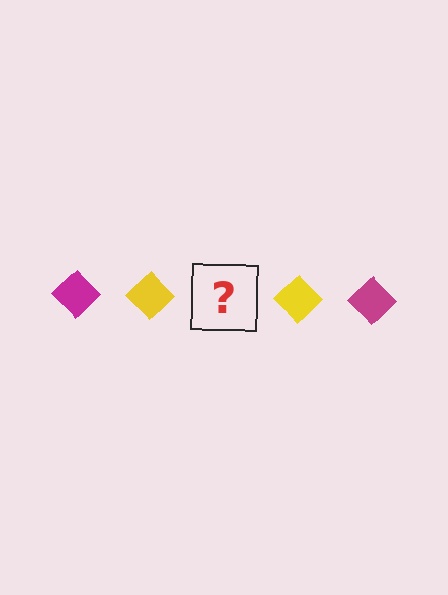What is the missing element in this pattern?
The missing element is a magenta diamond.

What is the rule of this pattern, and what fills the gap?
The rule is that the pattern cycles through magenta, yellow diamonds. The gap should be filled with a magenta diamond.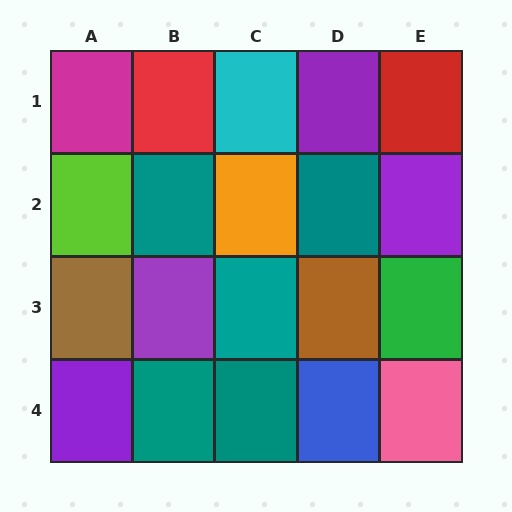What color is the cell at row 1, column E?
Red.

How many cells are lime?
1 cell is lime.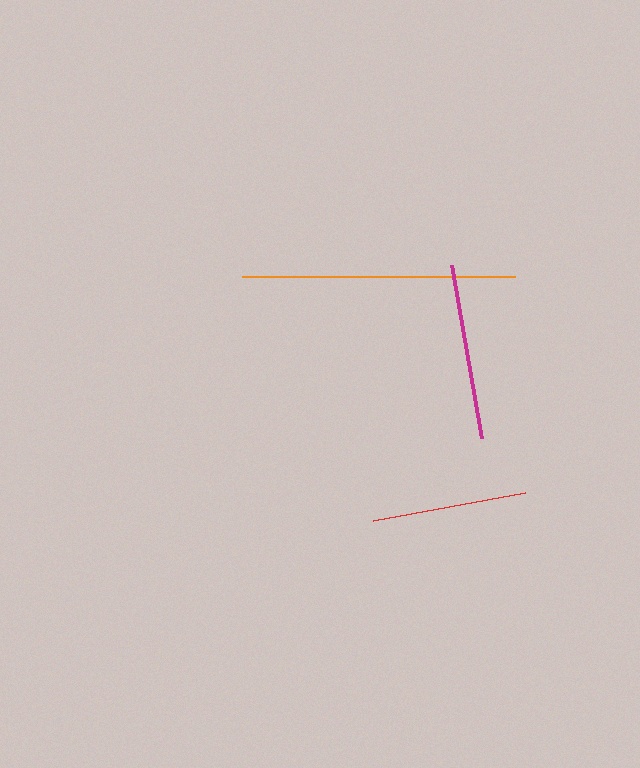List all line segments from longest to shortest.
From longest to shortest: orange, magenta, red.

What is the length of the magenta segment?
The magenta segment is approximately 175 pixels long.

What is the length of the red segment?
The red segment is approximately 155 pixels long.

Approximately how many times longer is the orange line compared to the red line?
The orange line is approximately 1.8 times the length of the red line.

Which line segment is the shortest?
The red line is the shortest at approximately 155 pixels.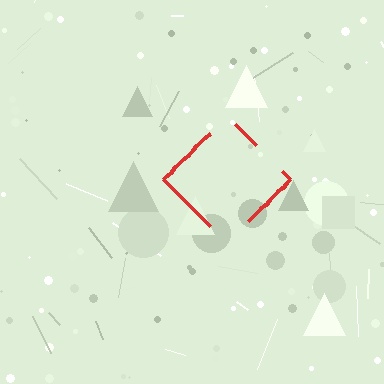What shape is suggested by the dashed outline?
The dashed outline suggests a diamond.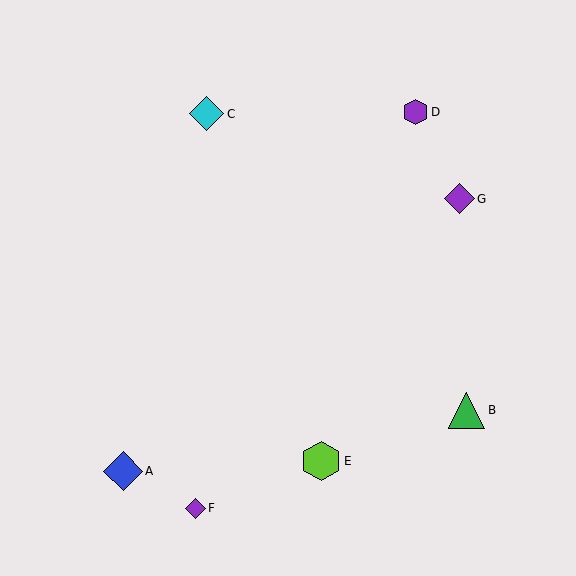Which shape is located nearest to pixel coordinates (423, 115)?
The purple hexagon (labeled D) at (416, 112) is nearest to that location.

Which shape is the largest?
The lime hexagon (labeled E) is the largest.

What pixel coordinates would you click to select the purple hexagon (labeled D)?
Click at (416, 112) to select the purple hexagon D.